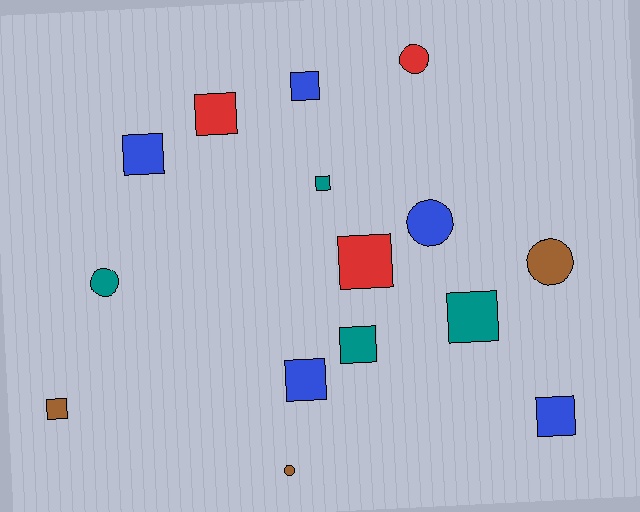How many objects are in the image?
There are 15 objects.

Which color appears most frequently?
Blue, with 5 objects.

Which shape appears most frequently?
Square, with 10 objects.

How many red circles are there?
There is 1 red circle.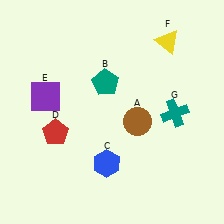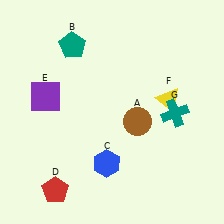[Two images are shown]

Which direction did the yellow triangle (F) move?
The yellow triangle (F) moved down.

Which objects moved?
The objects that moved are: the teal pentagon (B), the red pentagon (D), the yellow triangle (F).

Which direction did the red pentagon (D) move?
The red pentagon (D) moved down.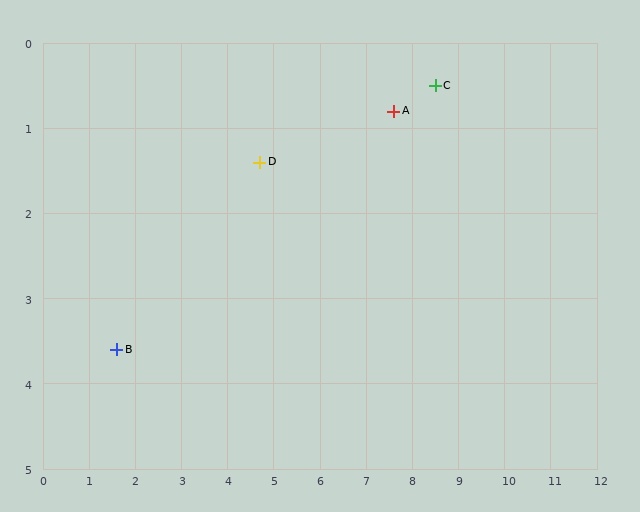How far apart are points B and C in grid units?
Points B and C are about 7.6 grid units apart.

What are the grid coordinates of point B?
Point B is at approximately (1.6, 3.6).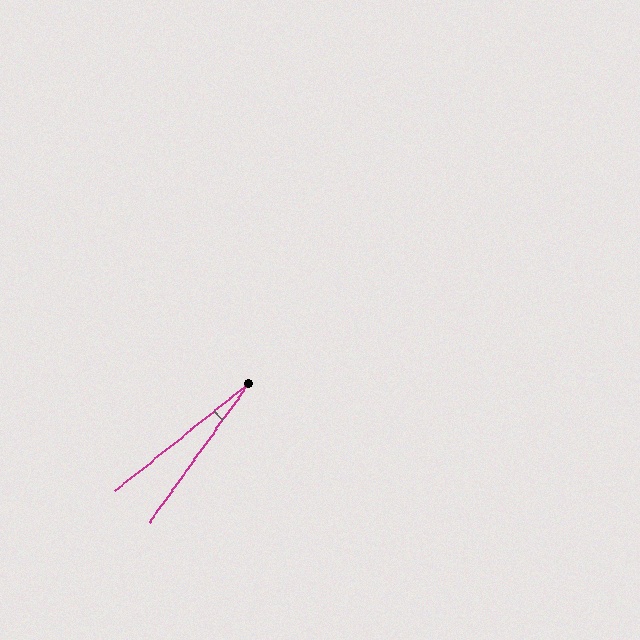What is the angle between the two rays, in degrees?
Approximately 16 degrees.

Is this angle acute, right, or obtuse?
It is acute.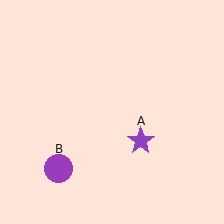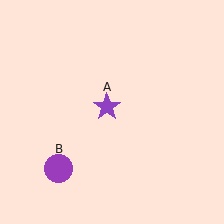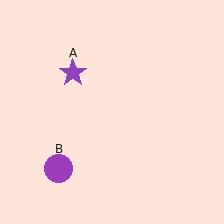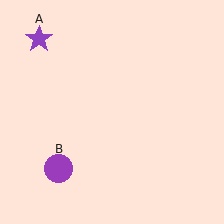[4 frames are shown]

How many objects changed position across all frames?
1 object changed position: purple star (object A).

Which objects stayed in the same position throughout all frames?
Purple circle (object B) remained stationary.